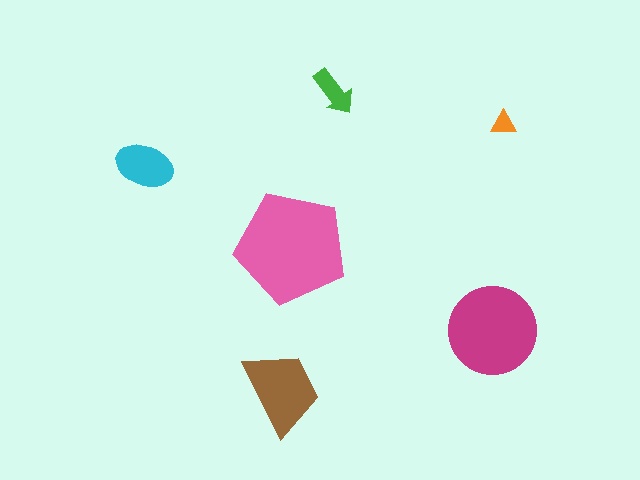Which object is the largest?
The pink pentagon.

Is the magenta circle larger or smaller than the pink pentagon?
Smaller.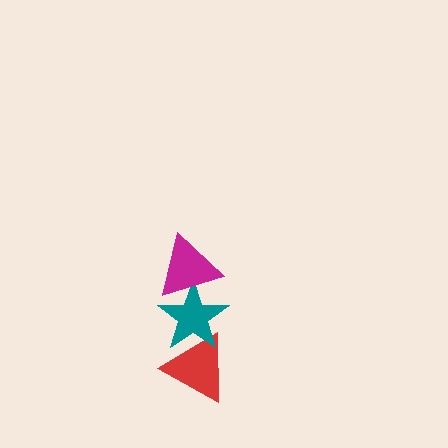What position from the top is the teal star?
The teal star is 2nd from the top.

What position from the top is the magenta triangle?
The magenta triangle is 1st from the top.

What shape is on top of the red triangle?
The teal star is on top of the red triangle.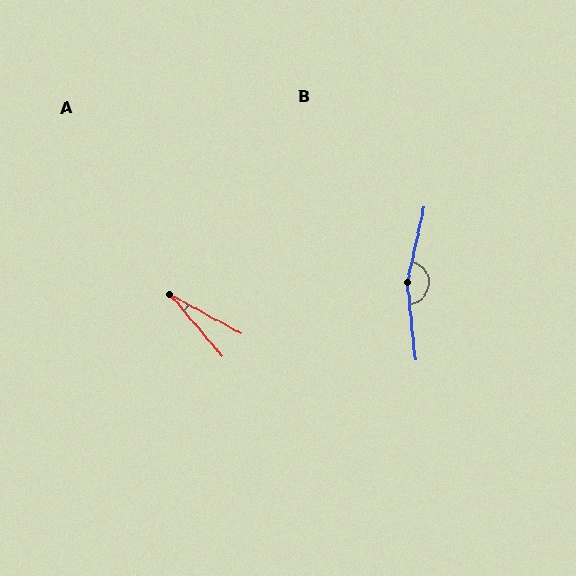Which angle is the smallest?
A, at approximately 21 degrees.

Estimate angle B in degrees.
Approximately 161 degrees.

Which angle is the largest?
B, at approximately 161 degrees.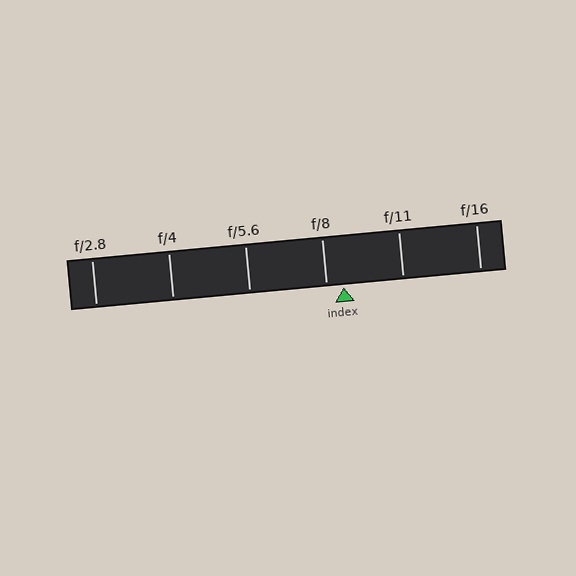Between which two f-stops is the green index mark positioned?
The index mark is between f/8 and f/11.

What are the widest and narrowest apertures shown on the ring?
The widest aperture shown is f/2.8 and the narrowest is f/16.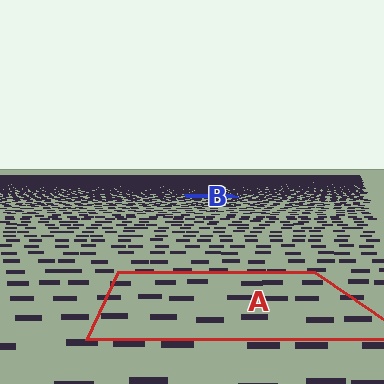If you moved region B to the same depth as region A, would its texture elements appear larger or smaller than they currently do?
They would appear larger. At a closer depth, the same texture elements are projected at a bigger on-screen size.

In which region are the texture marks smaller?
The texture marks are smaller in region B, because it is farther away.